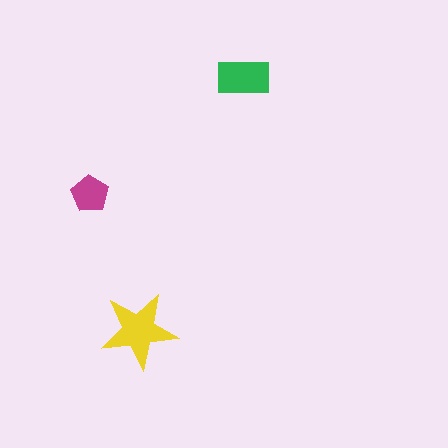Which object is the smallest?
The magenta pentagon.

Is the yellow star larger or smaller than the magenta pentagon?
Larger.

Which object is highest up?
The green rectangle is topmost.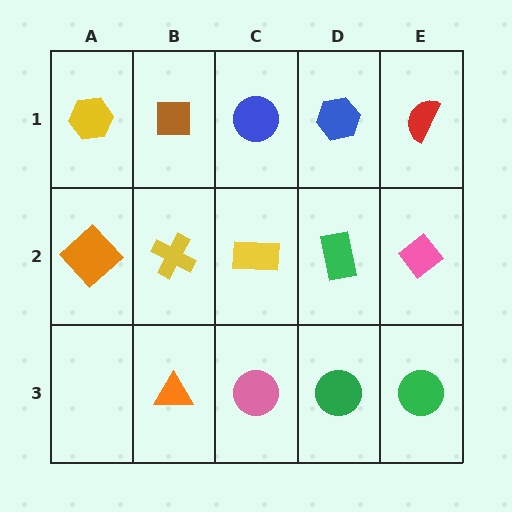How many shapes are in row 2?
5 shapes.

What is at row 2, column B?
A yellow cross.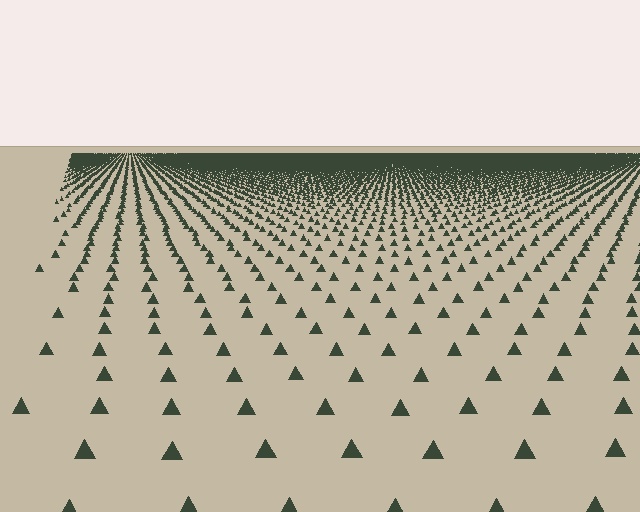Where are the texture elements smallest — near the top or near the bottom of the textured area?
Near the top.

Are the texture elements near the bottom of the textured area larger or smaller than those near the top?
Larger. Near the bottom, elements are closer to the viewer and appear at a bigger on-screen size.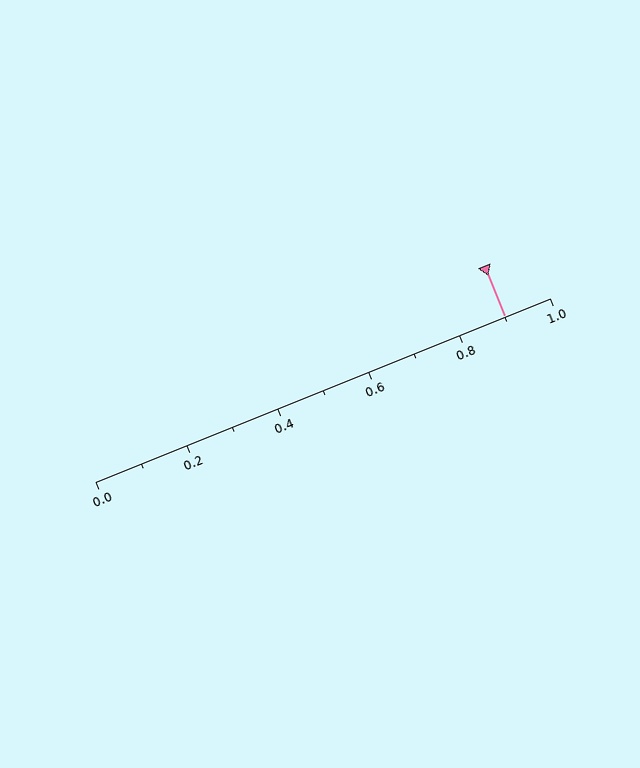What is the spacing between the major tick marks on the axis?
The major ticks are spaced 0.2 apart.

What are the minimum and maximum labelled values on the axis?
The axis runs from 0.0 to 1.0.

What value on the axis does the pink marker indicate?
The marker indicates approximately 0.9.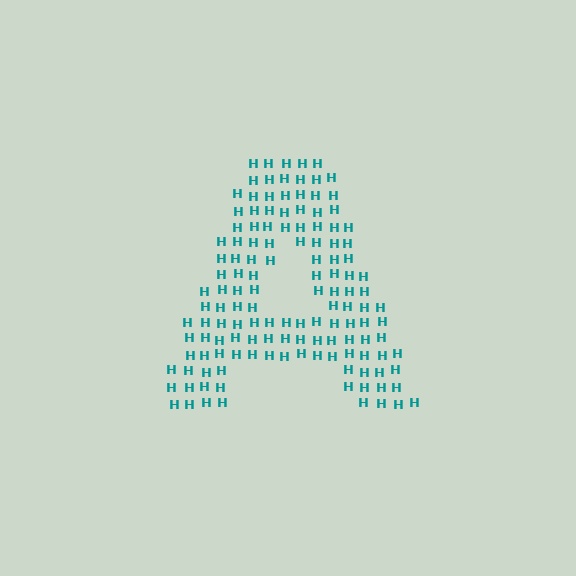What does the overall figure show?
The overall figure shows the letter A.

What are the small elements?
The small elements are letter H's.